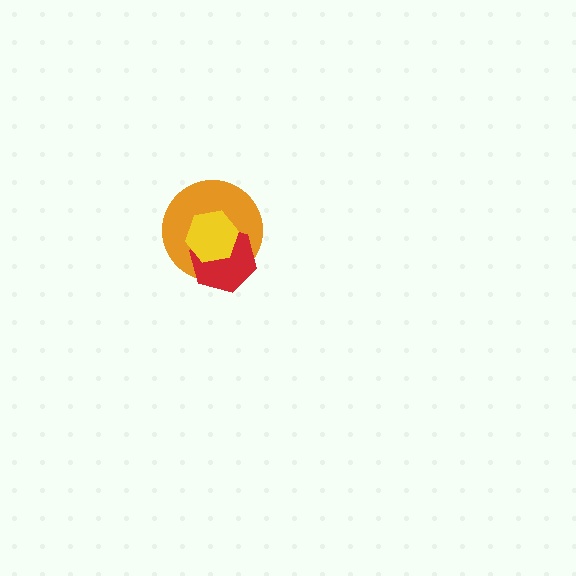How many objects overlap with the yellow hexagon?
2 objects overlap with the yellow hexagon.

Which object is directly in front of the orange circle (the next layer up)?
The red hexagon is directly in front of the orange circle.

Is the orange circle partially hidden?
Yes, it is partially covered by another shape.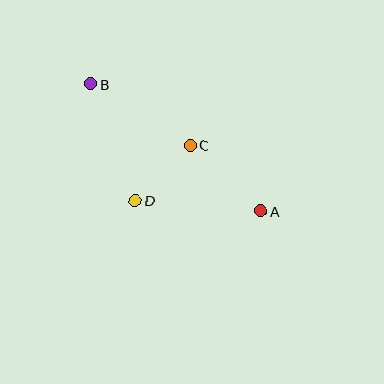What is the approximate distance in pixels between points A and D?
The distance between A and D is approximately 126 pixels.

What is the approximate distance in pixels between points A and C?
The distance between A and C is approximately 96 pixels.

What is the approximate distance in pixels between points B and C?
The distance between B and C is approximately 117 pixels.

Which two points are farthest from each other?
Points A and B are farthest from each other.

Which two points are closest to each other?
Points C and D are closest to each other.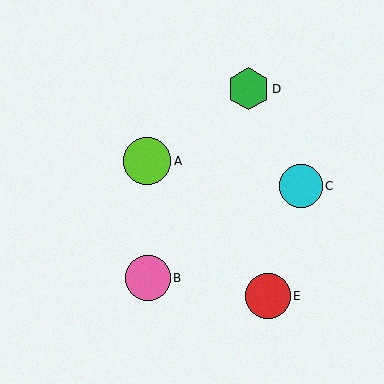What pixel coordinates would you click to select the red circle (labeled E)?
Click at (268, 296) to select the red circle E.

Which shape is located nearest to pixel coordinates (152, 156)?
The lime circle (labeled A) at (147, 161) is nearest to that location.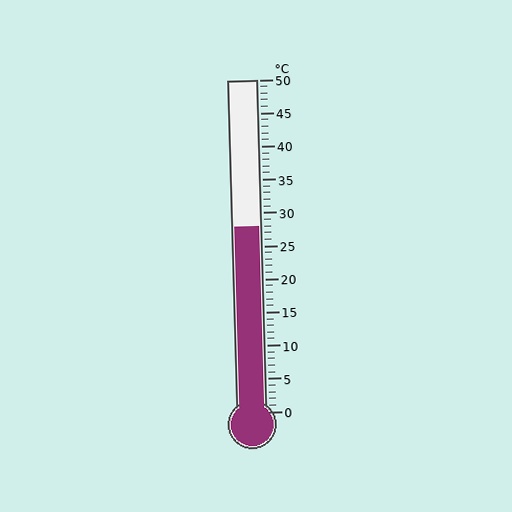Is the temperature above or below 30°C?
The temperature is below 30°C.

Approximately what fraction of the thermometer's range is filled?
The thermometer is filled to approximately 55% of its range.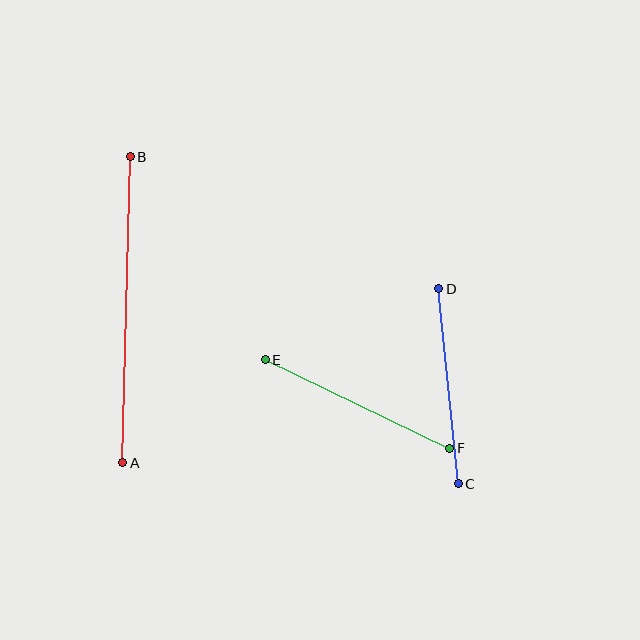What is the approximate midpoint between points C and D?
The midpoint is at approximately (449, 386) pixels.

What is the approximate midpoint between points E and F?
The midpoint is at approximately (357, 404) pixels.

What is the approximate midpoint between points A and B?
The midpoint is at approximately (126, 310) pixels.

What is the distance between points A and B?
The distance is approximately 306 pixels.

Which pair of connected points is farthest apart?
Points A and B are farthest apart.